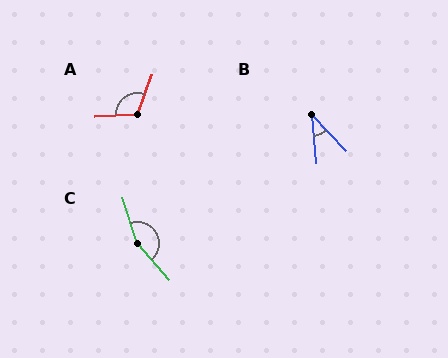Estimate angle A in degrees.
Approximately 112 degrees.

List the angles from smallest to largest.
B (39°), A (112°), C (156°).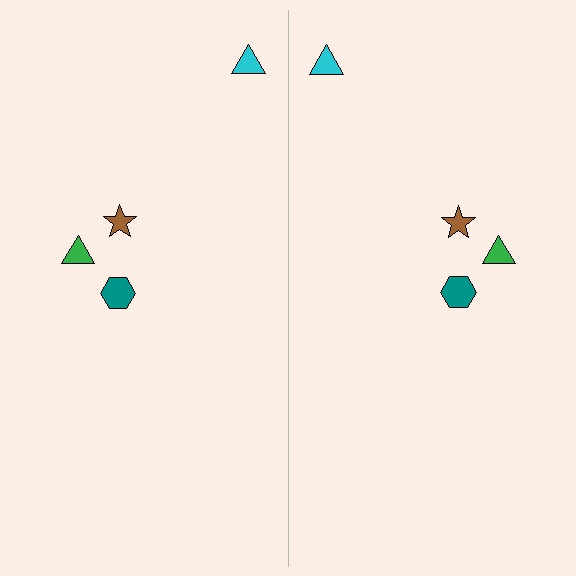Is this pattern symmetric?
Yes, this pattern has bilateral (reflection) symmetry.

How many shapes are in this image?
There are 8 shapes in this image.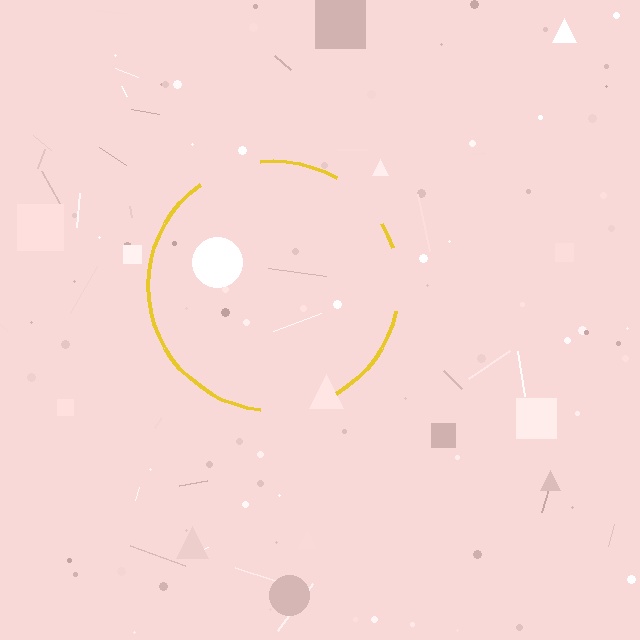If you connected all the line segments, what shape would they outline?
They would outline a circle.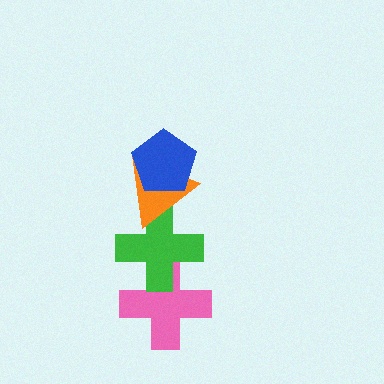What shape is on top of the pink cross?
The green cross is on top of the pink cross.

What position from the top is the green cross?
The green cross is 3rd from the top.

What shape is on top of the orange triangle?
The blue pentagon is on top of the orange triangle.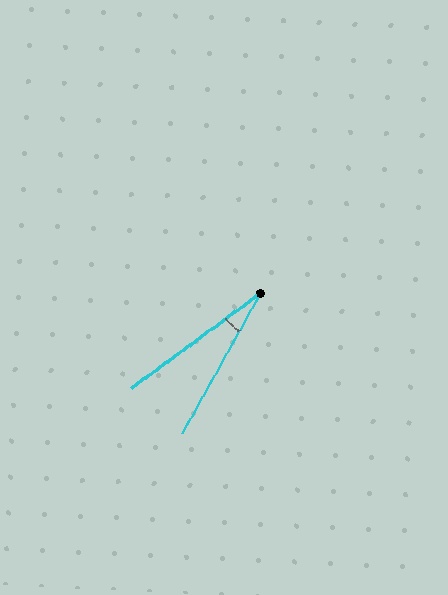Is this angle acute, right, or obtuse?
It is acute.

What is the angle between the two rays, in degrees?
Approximately 25 degrees.